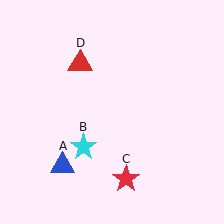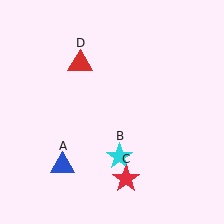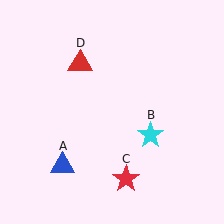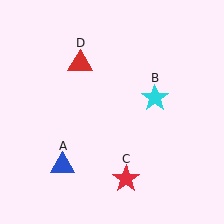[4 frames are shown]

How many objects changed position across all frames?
1 object changed position: cyan star (object B).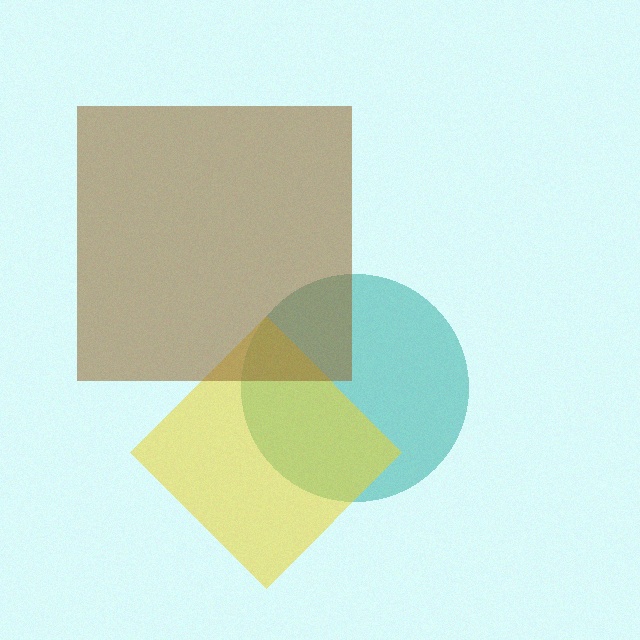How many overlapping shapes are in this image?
There are 3 overlapping shapes in the image.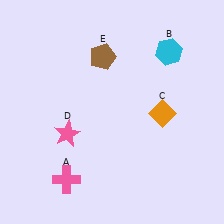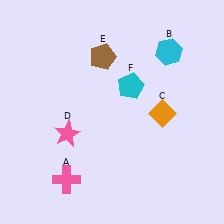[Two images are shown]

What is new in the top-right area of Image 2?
A cyan pentagon (F) was added in the top-right area of Image 2.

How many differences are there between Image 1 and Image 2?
There is 1 difference between the two images.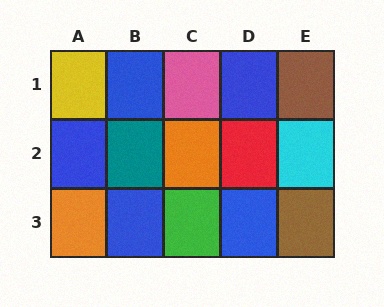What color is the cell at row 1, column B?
Blue.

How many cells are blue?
5 cells are blue.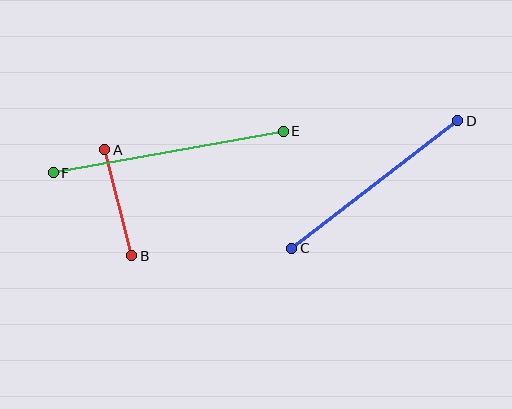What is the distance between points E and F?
The distance is approximately 234 pixels.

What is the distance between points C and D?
The distance is approximately 209 pixels.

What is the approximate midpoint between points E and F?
The midpoint is at approximately (168, 152) pixels.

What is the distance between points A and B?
The distance is approximately 110 pixels.